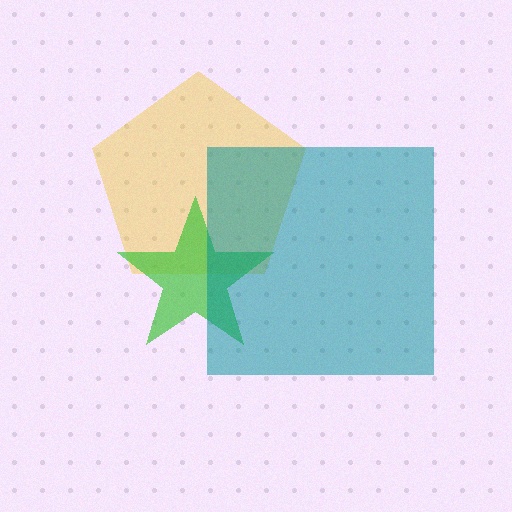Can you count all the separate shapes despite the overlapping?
Yes, there are 3 separate shapes.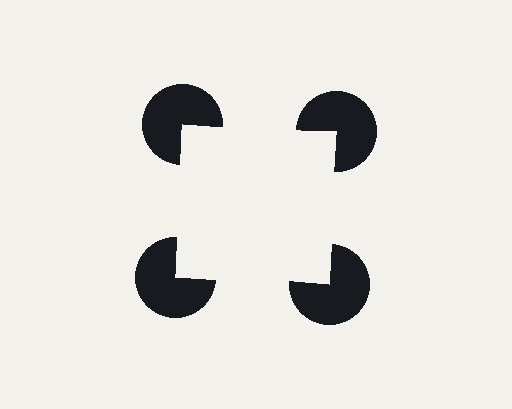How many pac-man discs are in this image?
There are 4 — one at each vertex of the illusory square.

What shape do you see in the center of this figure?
An illusory square — its edges are inferred from the aligned wedge cuts in the pac-man discs, not physically drawn.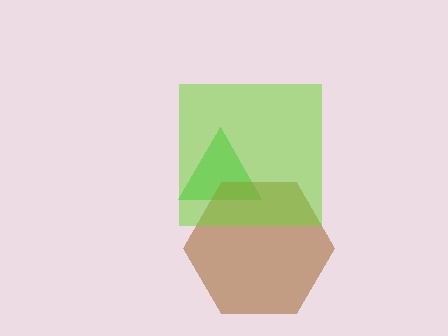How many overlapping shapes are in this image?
There are 3 overlapping shapes in the image.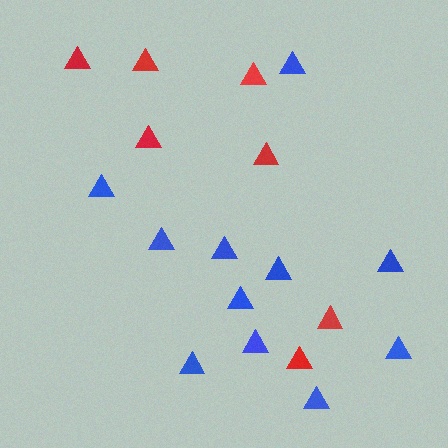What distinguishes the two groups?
There are 2 groups: one group of red triangles (7) and one group of blue triangles (11).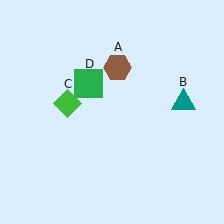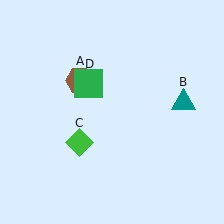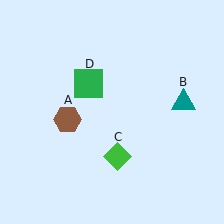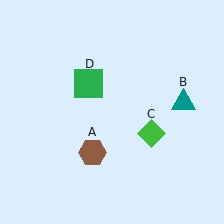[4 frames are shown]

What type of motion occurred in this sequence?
The brown hexagon (object A), green diamond (object C) rotated counterclockwise around the center of the scene.